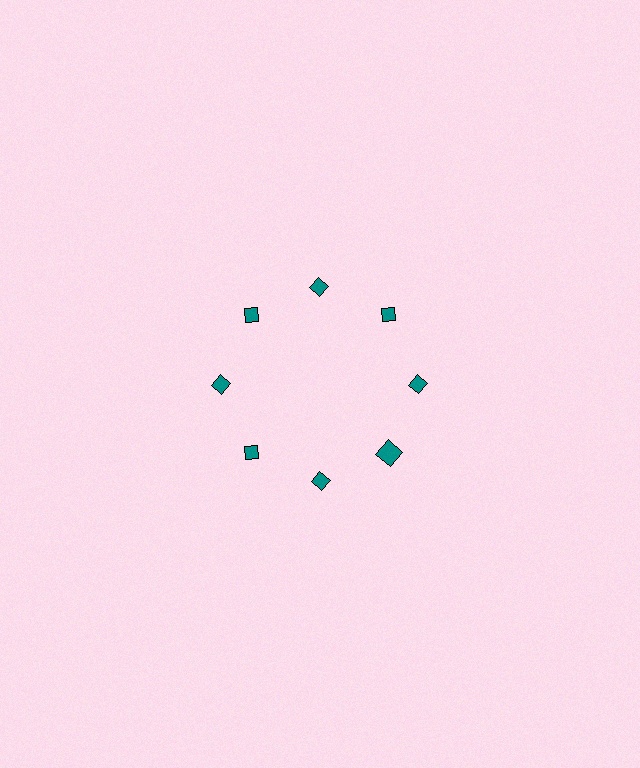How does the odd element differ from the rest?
It has a different shape: square instead of diamond.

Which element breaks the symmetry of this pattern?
The teal square at roughly the 4 o'clock position breaks the symmetry. All other shapes are teal diamonds.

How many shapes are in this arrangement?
There are 8 shapes arranged in a ring pattern.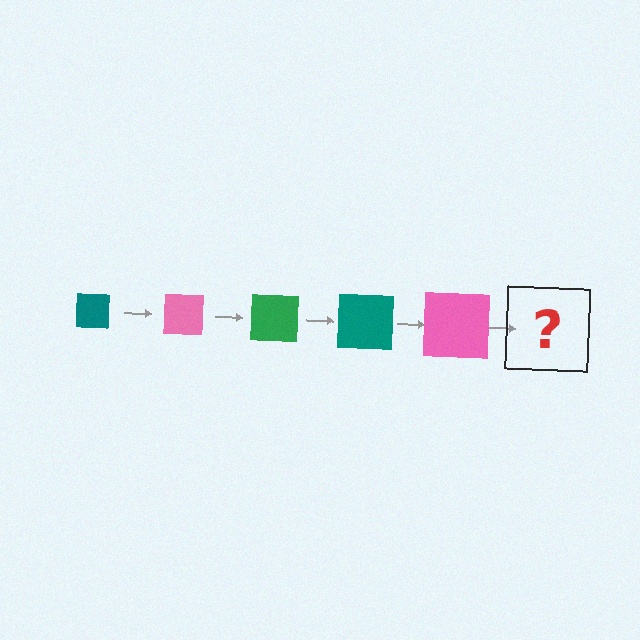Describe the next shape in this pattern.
It should be a green square, larger than the previous one.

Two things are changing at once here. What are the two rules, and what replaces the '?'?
The two rules are that the square grows larger each step and the color cycles through teal, pink, and green. The '?' should be a green square, larger than the previous one.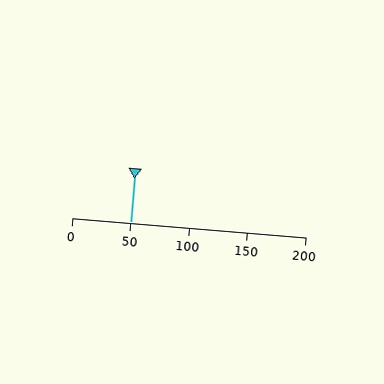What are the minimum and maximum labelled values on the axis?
The axis runs from 0 to 200.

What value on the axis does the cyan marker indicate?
The marker indicates approximately 50.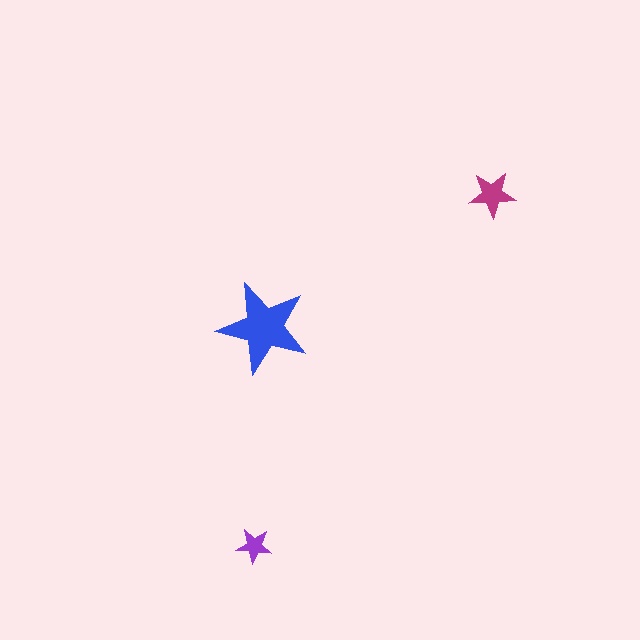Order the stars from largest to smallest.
the blue one, the magenta one, the purple one.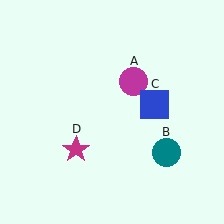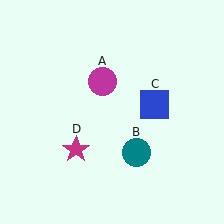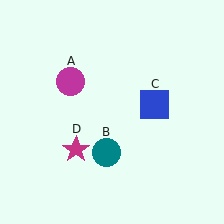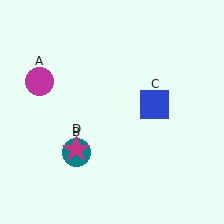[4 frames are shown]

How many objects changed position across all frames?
2 objects changed position: magenta circle (object A), teal circle (object B).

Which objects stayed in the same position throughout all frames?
Blue square (object C) and magenta star (object D) remained stationary.